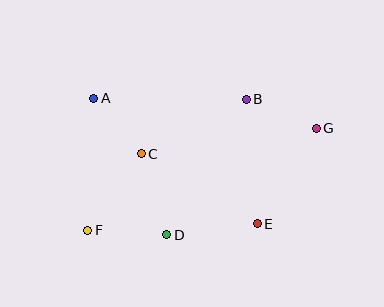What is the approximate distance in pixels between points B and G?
The distance between B and G is approximately 76 pixels.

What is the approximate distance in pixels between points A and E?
The distance between A and E is approximately 206 pixels.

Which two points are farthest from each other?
Points F and G are farthest from each other.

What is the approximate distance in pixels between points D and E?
The distance between D and E is approximately 91 pixels.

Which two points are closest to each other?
Points A and C are closest to each other.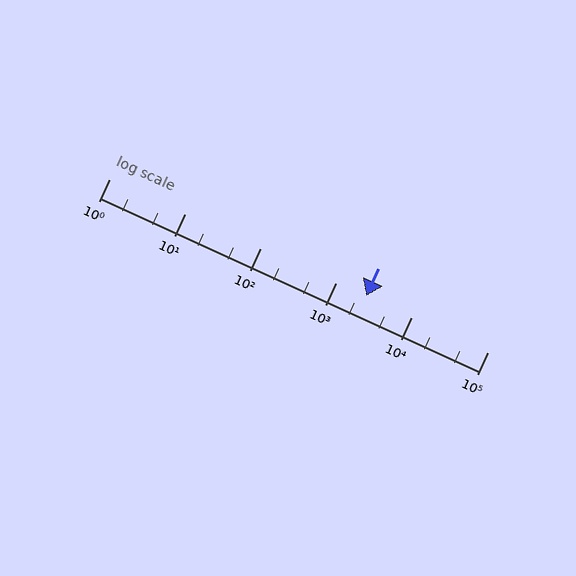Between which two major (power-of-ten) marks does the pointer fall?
The pointer is between 1000 and 10000.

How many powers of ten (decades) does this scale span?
The scale spans 5 decades, from 1 to 100000.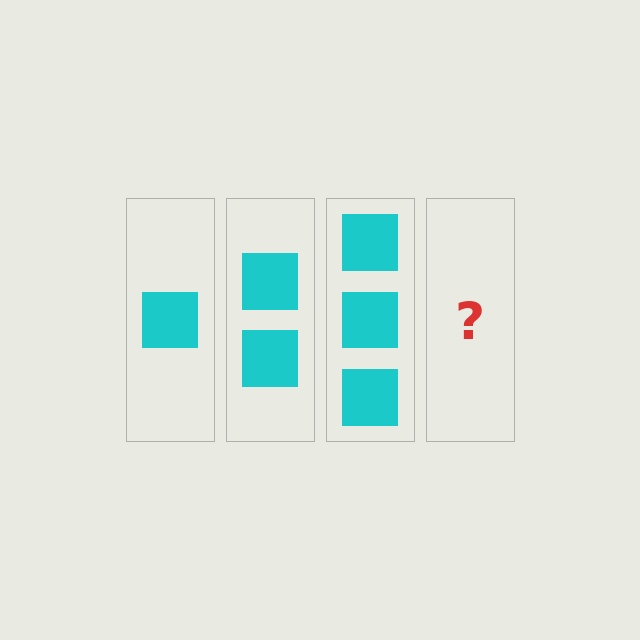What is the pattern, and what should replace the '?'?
The pattern is that each step adds one more square. The '?' should be 4 squares.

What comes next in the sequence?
The next element should be 4 squares.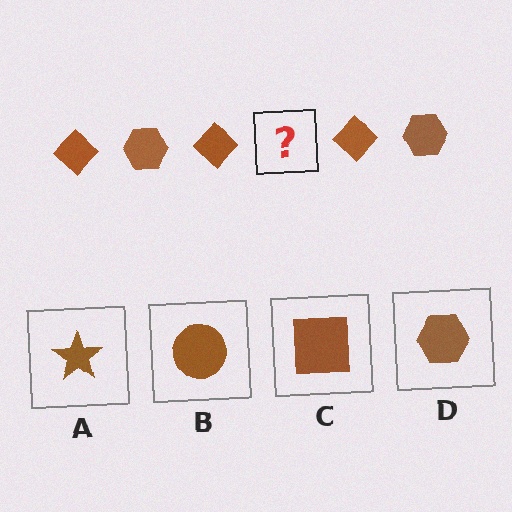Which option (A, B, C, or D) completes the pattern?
D.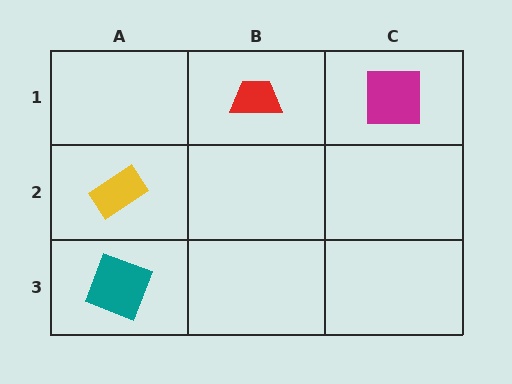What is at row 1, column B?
A red trapezoid.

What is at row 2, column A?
A yellow rectangle.